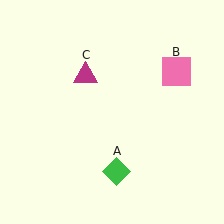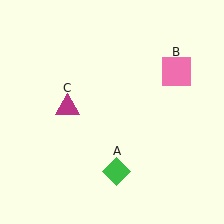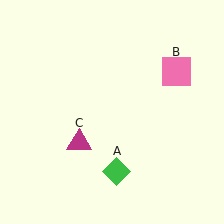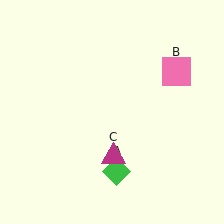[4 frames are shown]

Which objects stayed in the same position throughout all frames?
Green diamond (object A) and pink square (object B) remained stationary.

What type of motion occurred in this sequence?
The magenta triangle (object C) rotated counterclockwise around the center of the scene.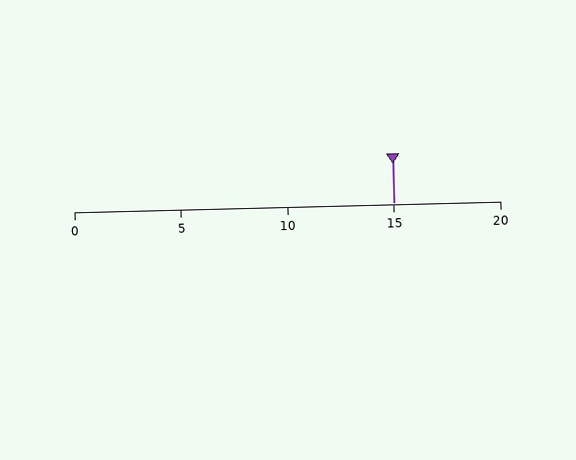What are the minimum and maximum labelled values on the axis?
The axis runs from 0 to 20.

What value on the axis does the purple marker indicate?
The marker indicates approximately 15.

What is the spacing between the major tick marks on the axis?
The major ticks are spaced 5 apart.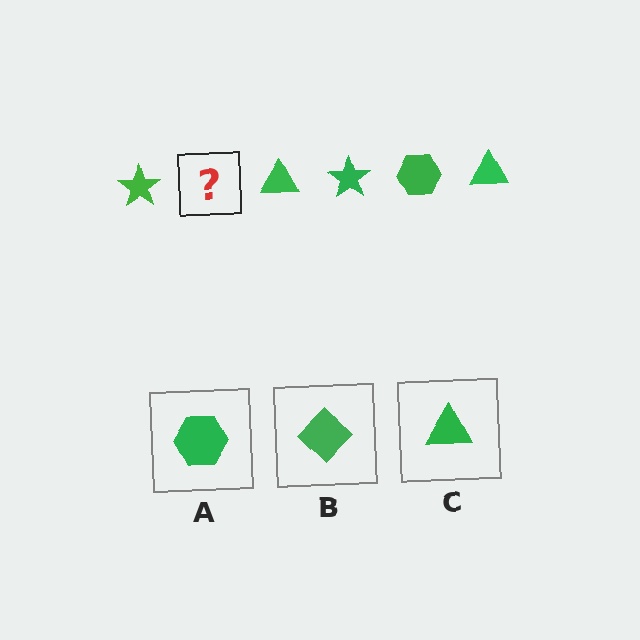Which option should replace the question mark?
Option A.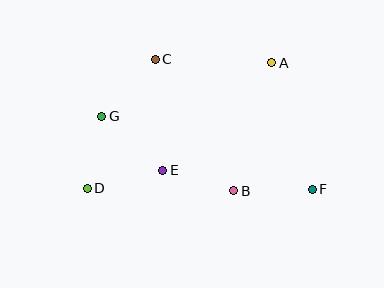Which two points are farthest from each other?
Points D and F are farthest from each other.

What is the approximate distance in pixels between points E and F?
The distance between E and F is approximately 151 pixels.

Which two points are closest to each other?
Points D and G are closest to each other.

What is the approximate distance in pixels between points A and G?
The distance between A and G is approximately 178 pixels.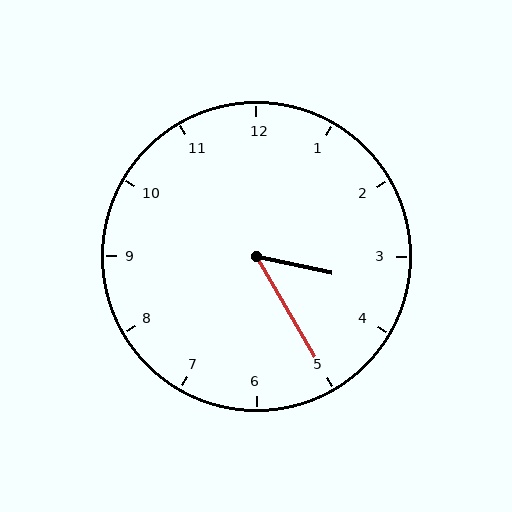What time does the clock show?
3:25.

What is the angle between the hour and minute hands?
Approximately 48 degrees.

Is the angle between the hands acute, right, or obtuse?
It is acute.